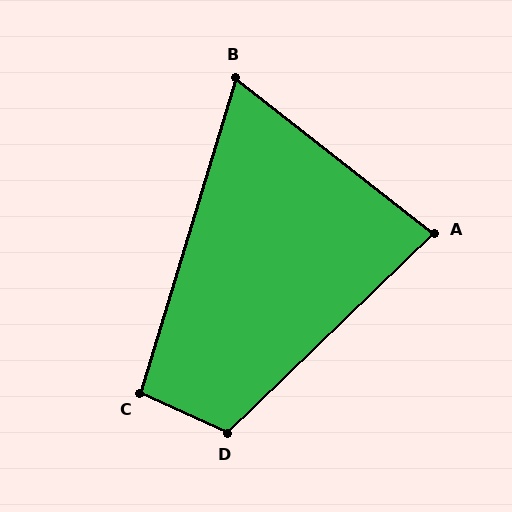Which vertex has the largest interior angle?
D, at approximately 111 degrees.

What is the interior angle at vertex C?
Approximately 98 degrees (obtuse).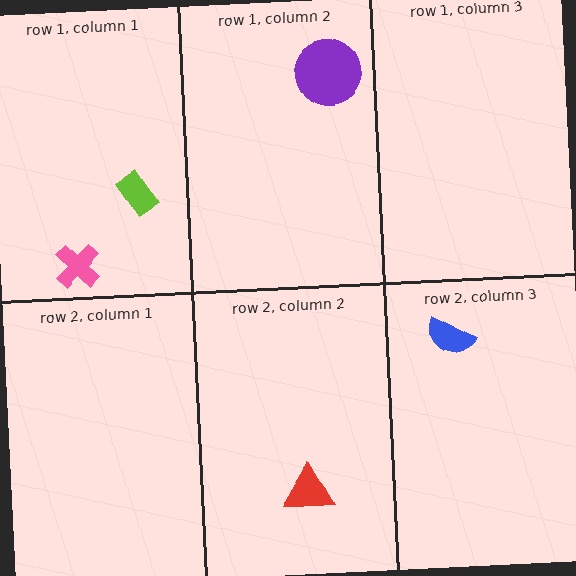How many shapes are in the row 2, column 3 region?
1.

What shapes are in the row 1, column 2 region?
The purple circle.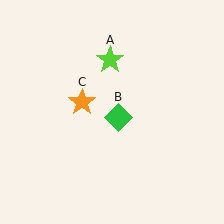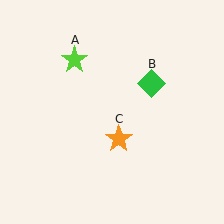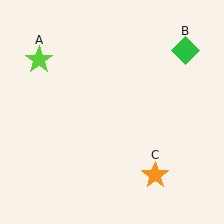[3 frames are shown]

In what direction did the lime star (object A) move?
The lime star (object A) moved left.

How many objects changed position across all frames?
3 objects changed position: lime star (object A), green diamond (object B), orange star (object C).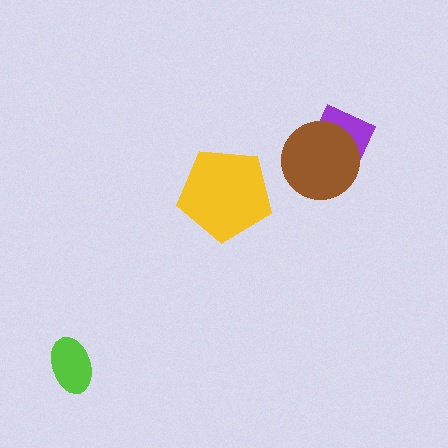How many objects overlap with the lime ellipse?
0 objects overlap with the lime ellipse.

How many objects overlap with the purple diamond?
1 object overlaps with the purple diamond.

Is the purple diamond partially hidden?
Yes, it is partially covered by another shape.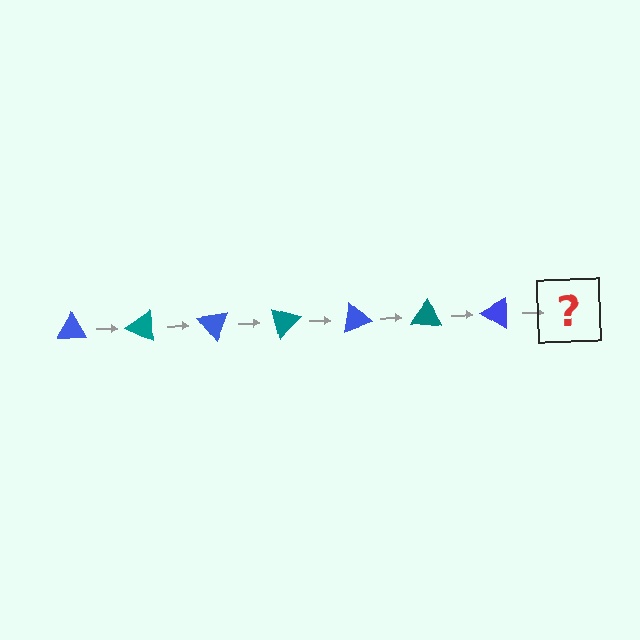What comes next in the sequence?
The next element should be a teal triangle, rotated 175 degrees from the start.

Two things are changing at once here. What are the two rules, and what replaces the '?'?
The two rules are that it rotates 25 degrees each step and the color cycles through blue and teal. The '?' should be a teal triangle, rotated 175 degrees from the start.